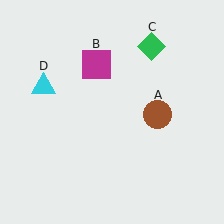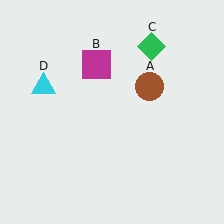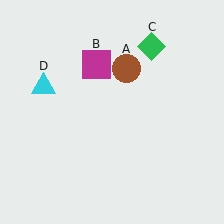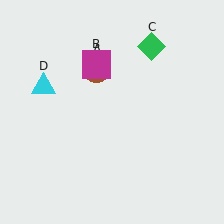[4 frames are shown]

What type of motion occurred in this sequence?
The brown circle (object A) rotated counterclockwise around the center of the scene.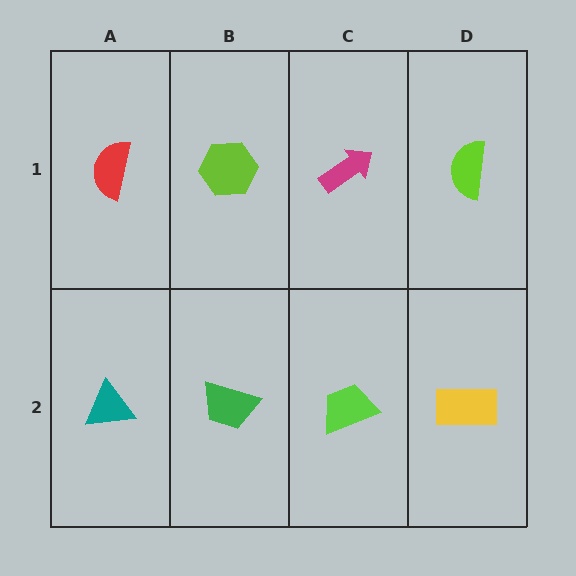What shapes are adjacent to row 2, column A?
A red semicircle (row 1, column A), a green trapezoid (row 2, column B).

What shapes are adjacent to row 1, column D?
A yellow rectangle (row 2, column D), a magenta arrow (row 1, column C).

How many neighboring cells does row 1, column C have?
3.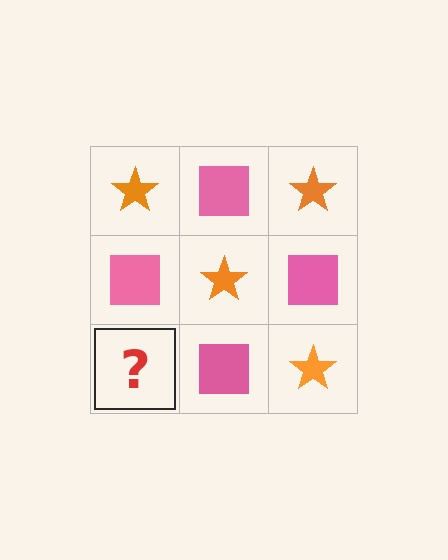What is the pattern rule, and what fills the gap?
The rule is that it alternates orange star and pink square in a checkerboard pattern. The gap should be filled with an orange star.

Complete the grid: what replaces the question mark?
The question mark should be replaced with an orange star.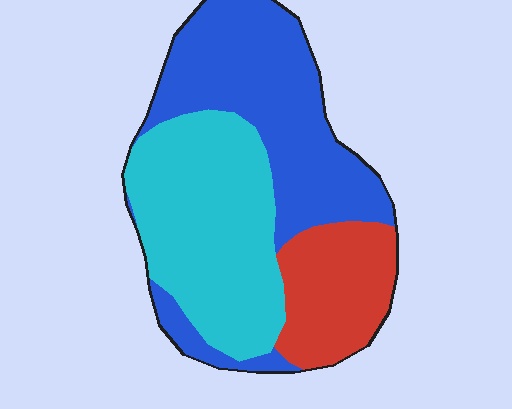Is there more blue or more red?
Blue.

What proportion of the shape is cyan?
Cyan takes up about two fifths (2/5) of the shape.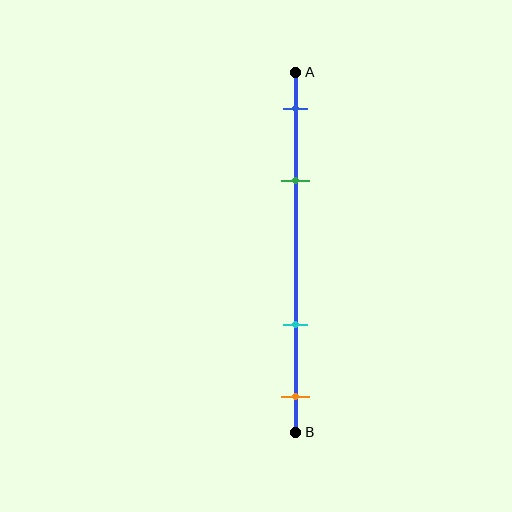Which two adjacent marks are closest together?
The blue and green marks are the closest adjacent pair.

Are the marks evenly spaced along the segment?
No, the marks are not evenly spaced.